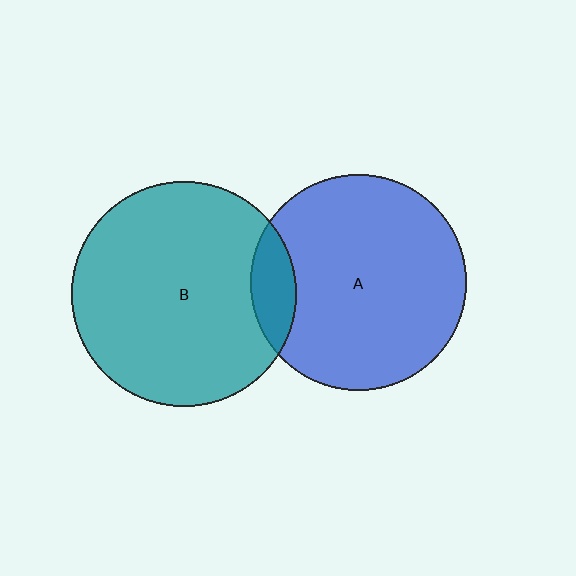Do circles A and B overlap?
Yes.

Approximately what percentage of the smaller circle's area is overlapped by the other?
Approximately 10%.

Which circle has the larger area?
Circle B (teal).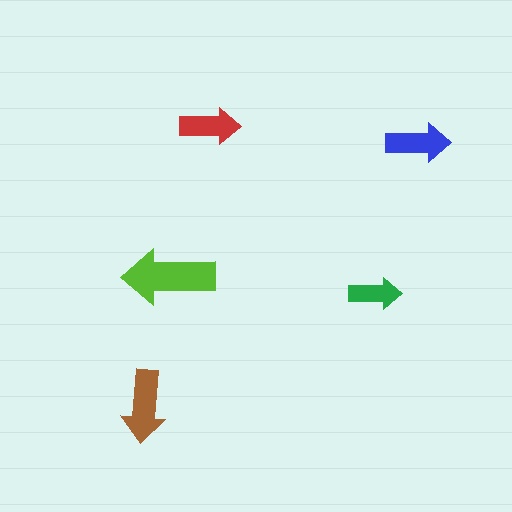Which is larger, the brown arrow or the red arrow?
The brown one.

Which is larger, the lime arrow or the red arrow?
The lime one.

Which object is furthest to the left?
The brown arrow is leftmost.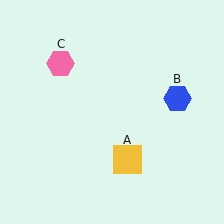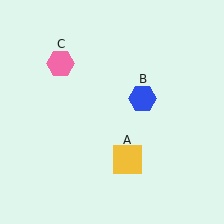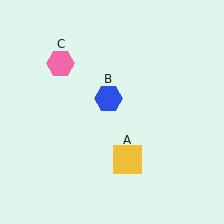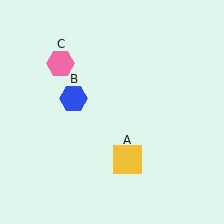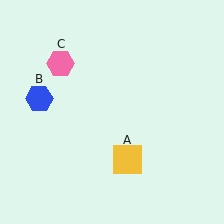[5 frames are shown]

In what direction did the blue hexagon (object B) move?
The blue hexagon (object B) moved left.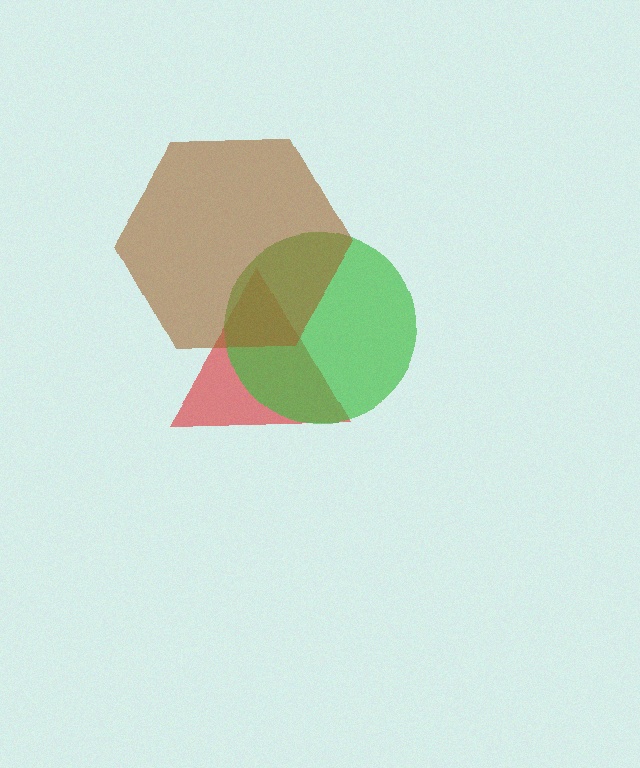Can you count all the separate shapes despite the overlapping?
Yes, there are 3 separate shapes.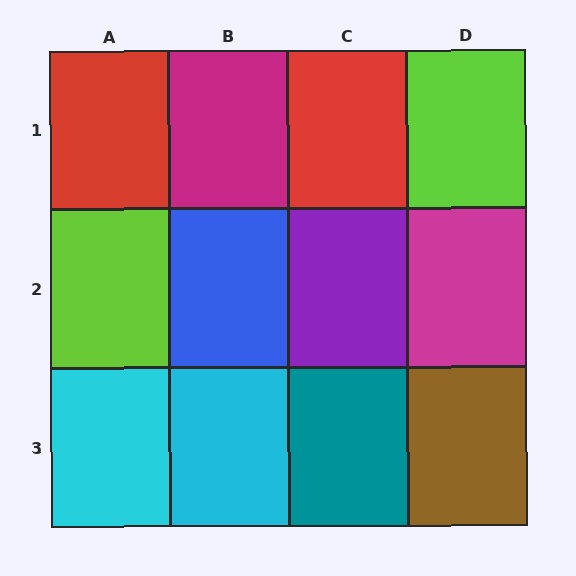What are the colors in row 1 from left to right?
Red, magenta, red, lime.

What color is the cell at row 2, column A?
Lime.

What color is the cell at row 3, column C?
Teal.